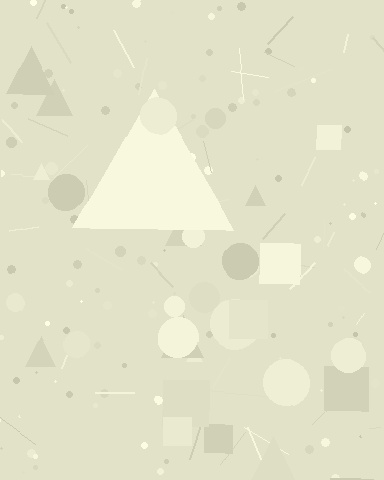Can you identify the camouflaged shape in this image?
The camouflaged shape is a triangle.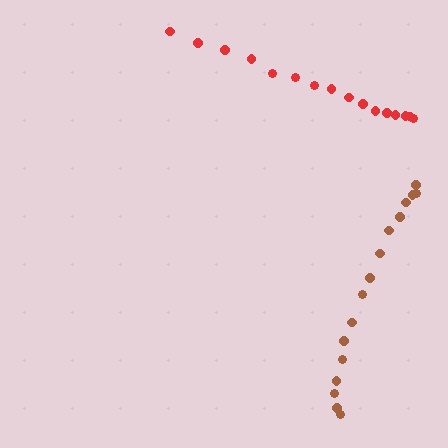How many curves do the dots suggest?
There are 2 distinct paths.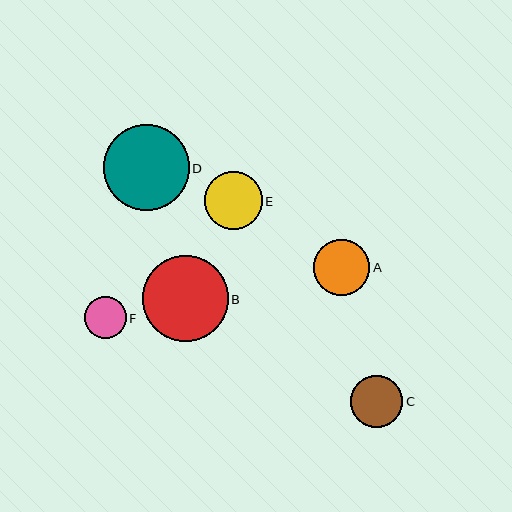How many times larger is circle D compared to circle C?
Circle D is approximately 1.6 times the size of circle C.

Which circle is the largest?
Circle B is the largest with a size of approximately 86 pixels.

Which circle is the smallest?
Circle F is the smallest with a size of approximately 42 pixels.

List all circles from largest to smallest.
From largest to smallest: B, D, E, A, C, F.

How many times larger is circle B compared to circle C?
Circle B is approximately 1.7 times the size of circle C.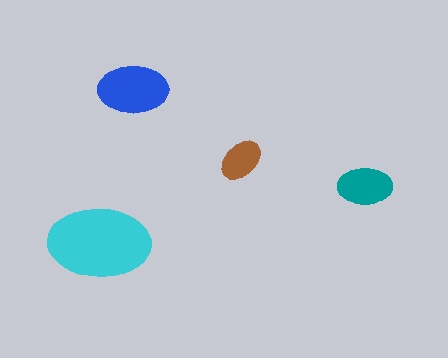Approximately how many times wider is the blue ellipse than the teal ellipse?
About 1.5 times wider.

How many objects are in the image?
There are 4 objects in the image.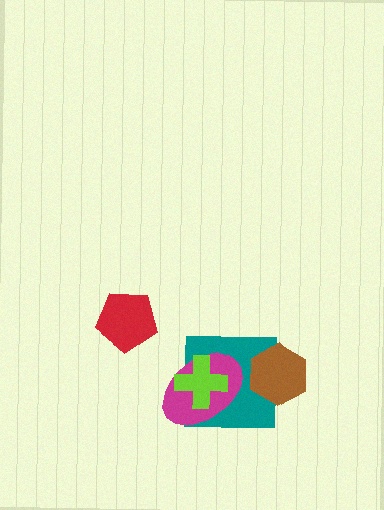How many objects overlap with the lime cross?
2 objects overlap with the lime cross.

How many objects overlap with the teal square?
3 objects overlap with the teal square.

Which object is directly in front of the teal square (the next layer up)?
The magenta ellipse is directly in front of the teal square.